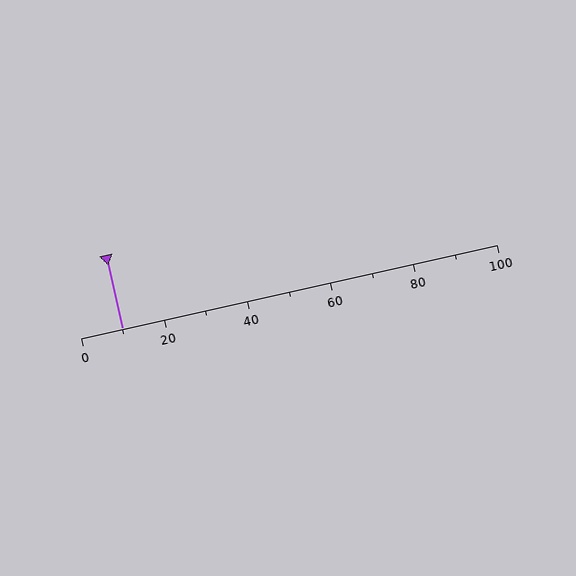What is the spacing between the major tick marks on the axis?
The major ticks are spaced 20 apart.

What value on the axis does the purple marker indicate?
The marker indicates approximately 10.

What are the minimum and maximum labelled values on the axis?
The axis runs from 0 to 100.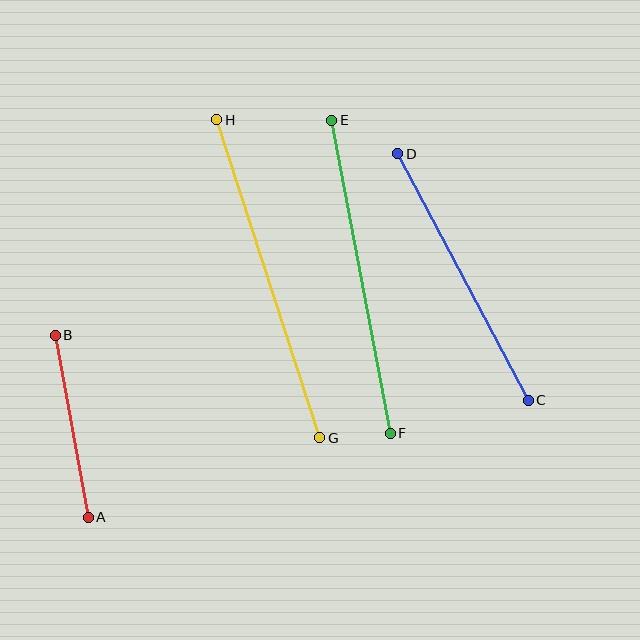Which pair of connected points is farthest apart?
Points G and H are farthest apart.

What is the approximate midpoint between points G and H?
The midpoint is at approximately (268, 279) pixels.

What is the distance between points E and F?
The distance is approximately 319 pixels.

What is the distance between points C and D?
The distance is approximately 279 pixels.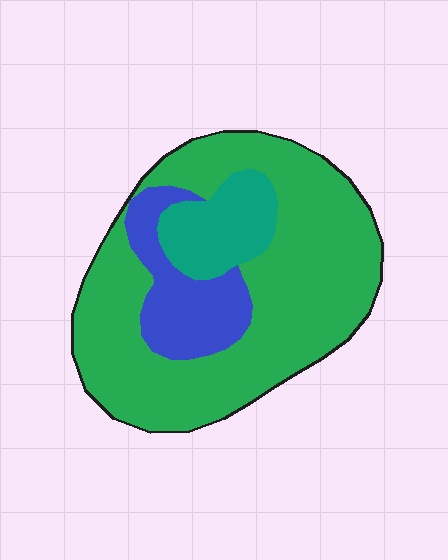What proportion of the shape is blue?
Blue takes up about one sixth (1/6) of the shape.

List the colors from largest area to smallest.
From largest to smallest: green, blue, teal.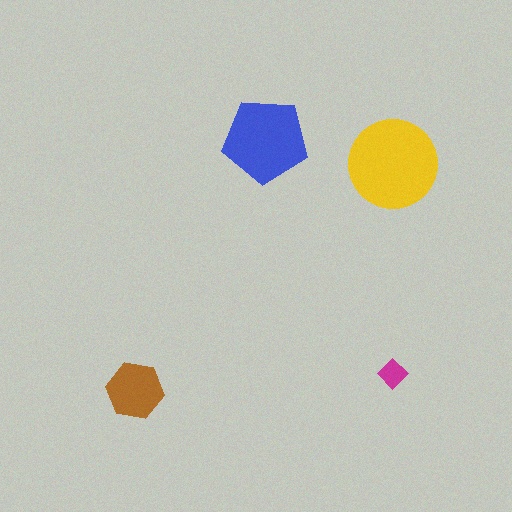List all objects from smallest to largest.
The magenta diamond, the brown hexagon, the blue pentagon, the yellow circle.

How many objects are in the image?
There are 4 objects in the image.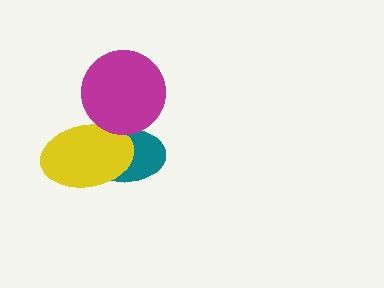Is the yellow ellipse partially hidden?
Yes, it is partially covered by another shape.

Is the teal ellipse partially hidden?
Yes, it is partially covered by another shape.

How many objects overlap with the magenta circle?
2 objects overlap with the magenta circle.